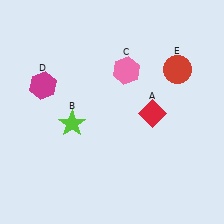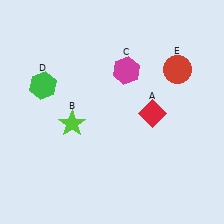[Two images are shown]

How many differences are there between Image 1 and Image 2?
There are 2 differences between the two images.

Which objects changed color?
C changed from pink to magenta. D changed from magenta to green.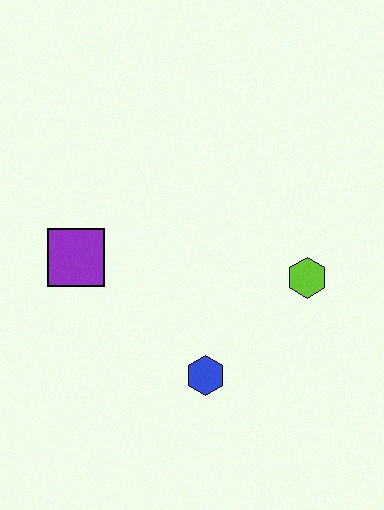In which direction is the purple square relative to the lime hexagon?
The purple square is to the left of the lime hexagon.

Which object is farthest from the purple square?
The lime hexagon is farthest from the purple square.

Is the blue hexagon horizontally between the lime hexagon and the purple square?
Yes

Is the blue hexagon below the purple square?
Yes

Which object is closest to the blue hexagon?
The lime hexagon is closest to the blue hexagon.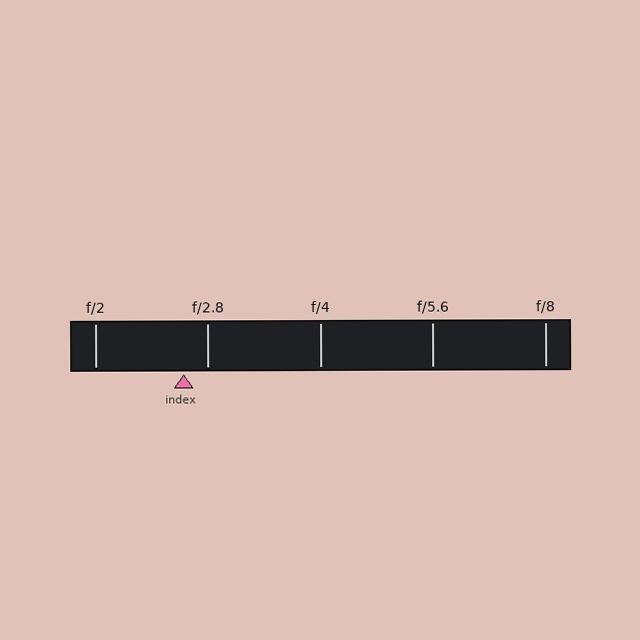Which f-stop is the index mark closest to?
The index mark is closest to f/2.8.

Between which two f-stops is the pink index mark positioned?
The index mark is between f/2 and f/2.8.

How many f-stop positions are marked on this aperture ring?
There are 5 f-stop positions marked.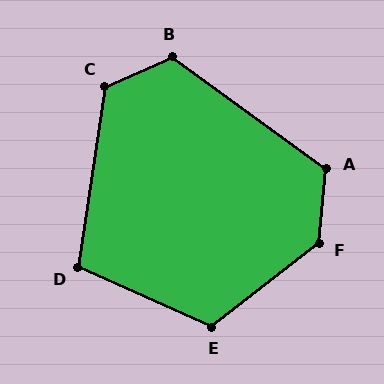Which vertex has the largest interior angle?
F, at approximately 134 degrees.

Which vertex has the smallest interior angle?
D, at approximately 106 degrees.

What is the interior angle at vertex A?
Approximately 120 degrees (obtuse).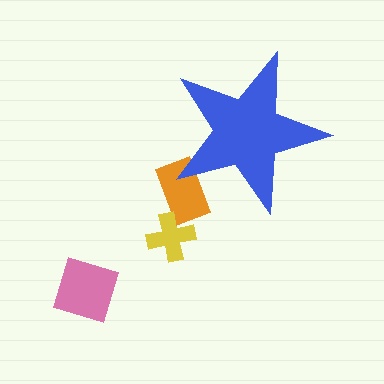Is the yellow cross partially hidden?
No, the yellow cross is fully visible.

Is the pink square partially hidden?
No, the pink square is fully visible.